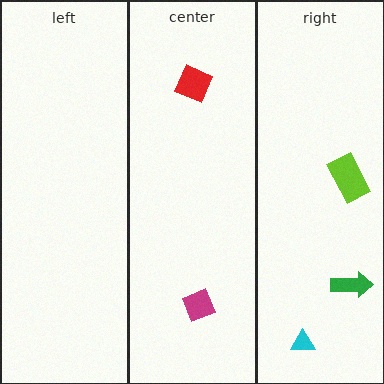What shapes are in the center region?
The red square, the magenta diamond.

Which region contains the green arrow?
The right region.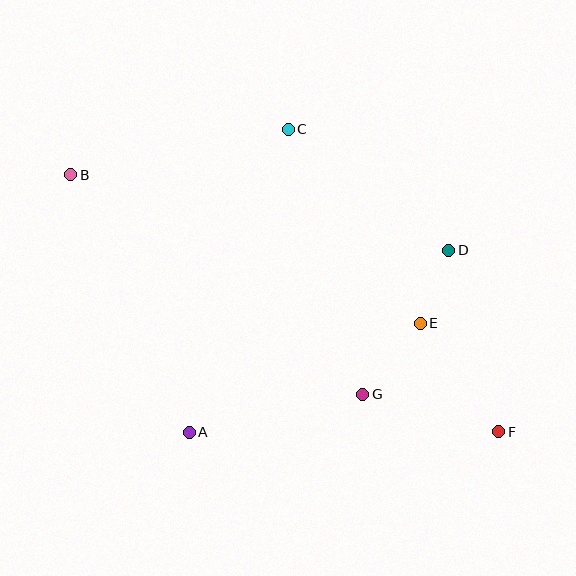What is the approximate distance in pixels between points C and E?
The distance between C and E is approximately 235 pixels.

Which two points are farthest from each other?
Points B and F are farthest from each other.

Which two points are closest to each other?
Points D and E are closest to each other.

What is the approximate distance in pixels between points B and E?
The distance between B and E is approximately 380 pixels.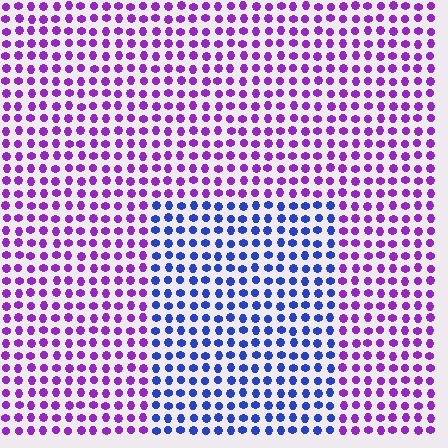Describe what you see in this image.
The image is filled with small purple elements in a uniform arrangement. A rectangle-shaped region is visible where the elements are tinted to a slightly different hue, forming a subtle color boundary.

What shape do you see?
I see a rectangle.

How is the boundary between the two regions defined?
The boundary is defined purely by a slight shift in hue (about 55 degrees). Spacing, size, and orientation are identical on both sides.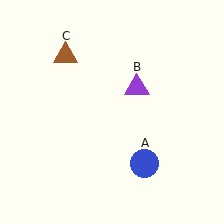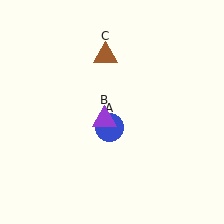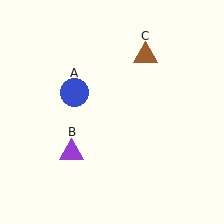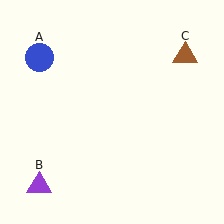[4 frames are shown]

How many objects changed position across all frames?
3 objects changed position: blue circle (object A), purple triangle (object B), brown triangle (object C).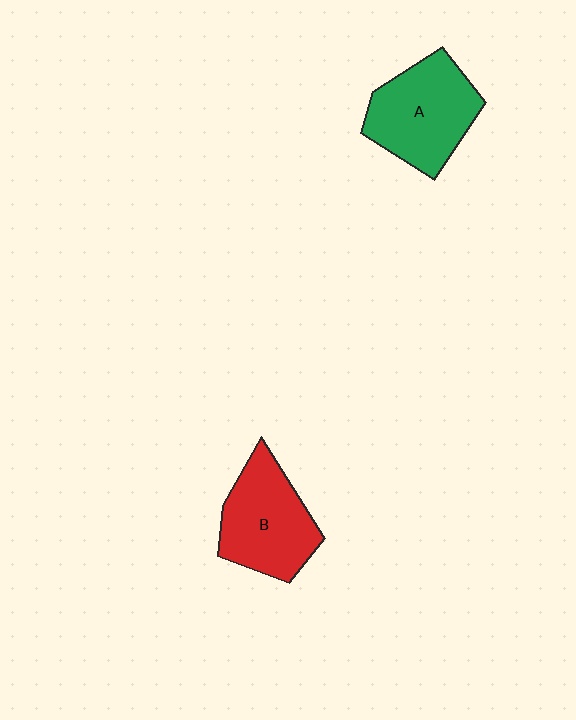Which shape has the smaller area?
Shape B (red).